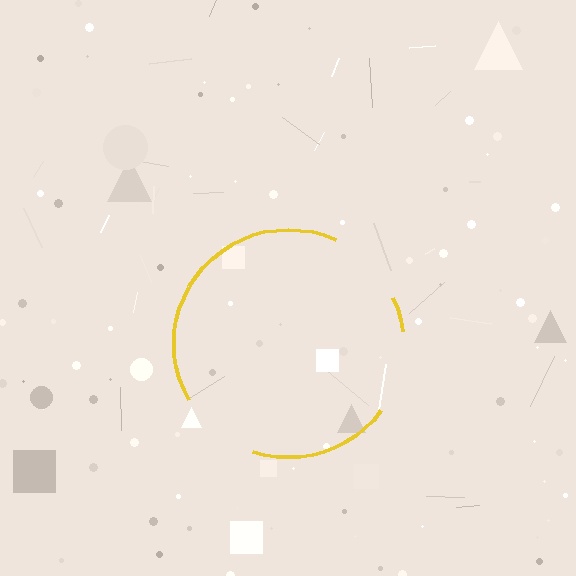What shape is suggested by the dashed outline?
The dashed outline suggests a circle.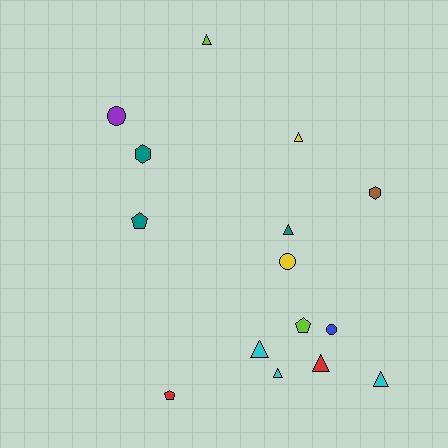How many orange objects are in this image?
There are no orange objects.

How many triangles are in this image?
There are 7 triangles.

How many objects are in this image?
There are 15 objects.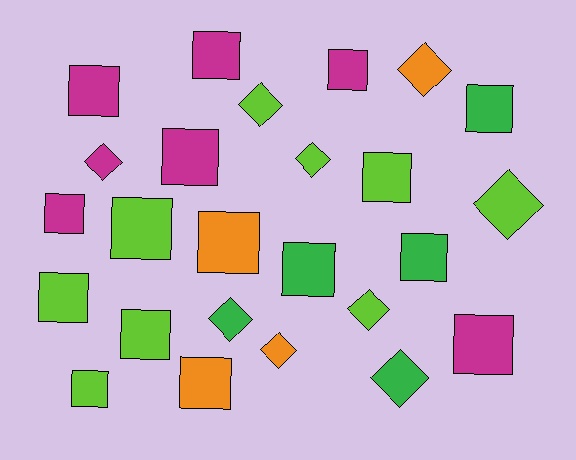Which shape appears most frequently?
Square, with 16 objects.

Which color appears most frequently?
Lime, with 9 objects.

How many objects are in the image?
There are 25 objects.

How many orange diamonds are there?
There are 2 orange diamonds.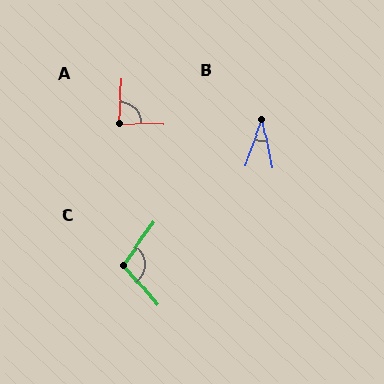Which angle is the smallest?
B, at approximately 32 degrees.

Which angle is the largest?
C, at approximately 104 degrees.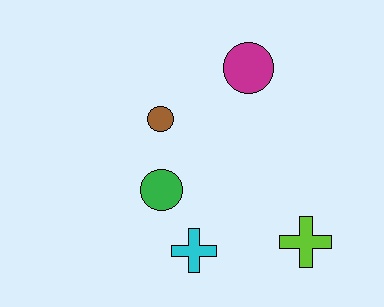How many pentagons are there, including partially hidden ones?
There are no pentagons.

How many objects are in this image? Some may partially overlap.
There are 5 objects.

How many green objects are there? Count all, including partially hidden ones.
There is 1 green object.